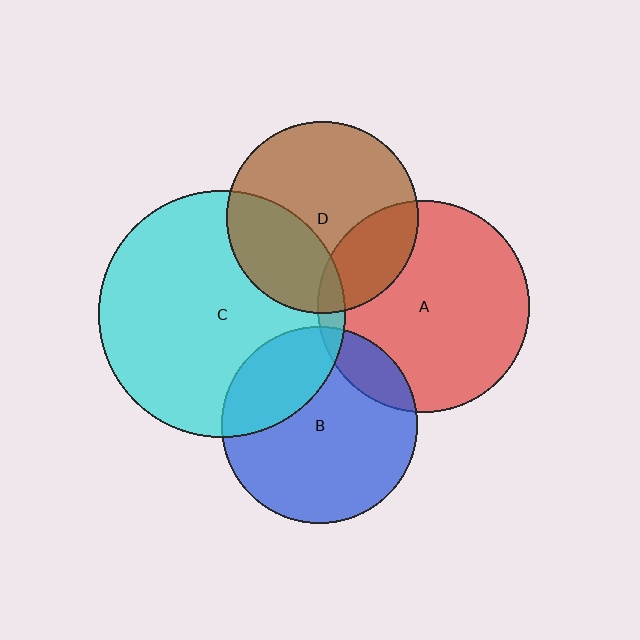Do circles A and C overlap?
Yes.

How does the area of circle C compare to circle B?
Approximately 1.6 times.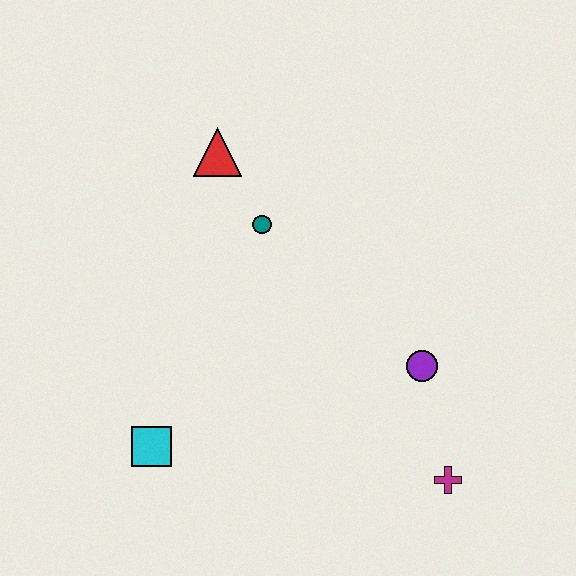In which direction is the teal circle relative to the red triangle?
The teal circle is below the red triangle.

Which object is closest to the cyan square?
The teal circle is closest to the cyan square.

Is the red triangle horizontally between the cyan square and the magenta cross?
Yes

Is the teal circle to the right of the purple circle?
No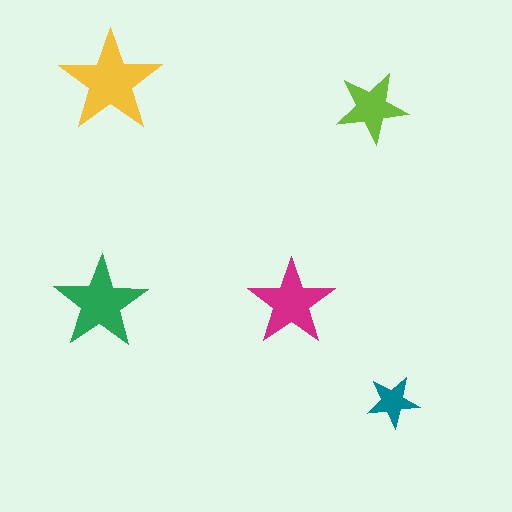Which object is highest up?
The yellow star is topmost.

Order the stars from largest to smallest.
the yellow one, the green one, the magenta one, the lime one, the teal one.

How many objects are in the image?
There are 5 objects in the image.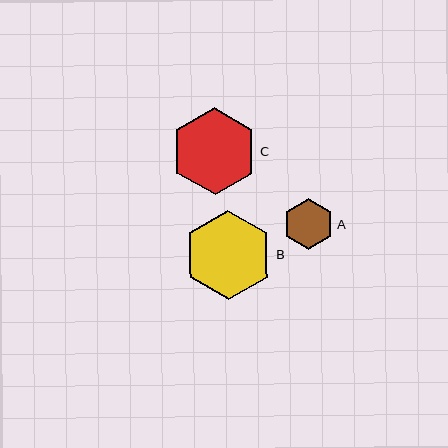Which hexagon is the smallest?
Hexagon A is the smallest with a size of approximately 51 pixels.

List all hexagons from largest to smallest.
From largest to smallest: B, C, A.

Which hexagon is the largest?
Hexagon B is the largest with a size of approximately 89 pixels.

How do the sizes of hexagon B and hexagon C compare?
Hexagon B and hexagon C are approximately the same size.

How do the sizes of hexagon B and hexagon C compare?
Hexagon B and hexagon C are approximately the same size.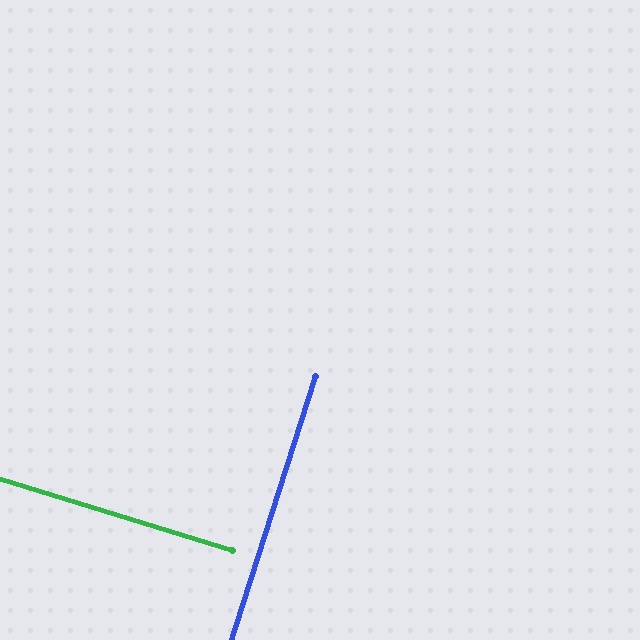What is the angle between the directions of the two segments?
Approximately 89 degrees.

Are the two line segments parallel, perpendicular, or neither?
Perpendicular — they meet at approximately 89°.